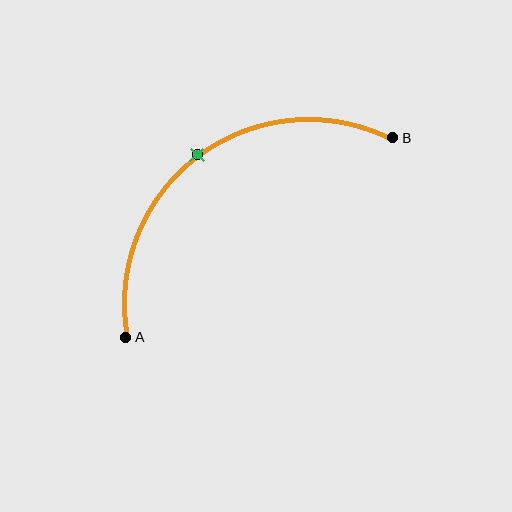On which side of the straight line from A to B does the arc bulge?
The arc bulges above and to the left of the straight line connecting A and B.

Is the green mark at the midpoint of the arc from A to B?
Yes. The green mark lies on the arc at equal arc-length from both A and B — it is the arc midpoint.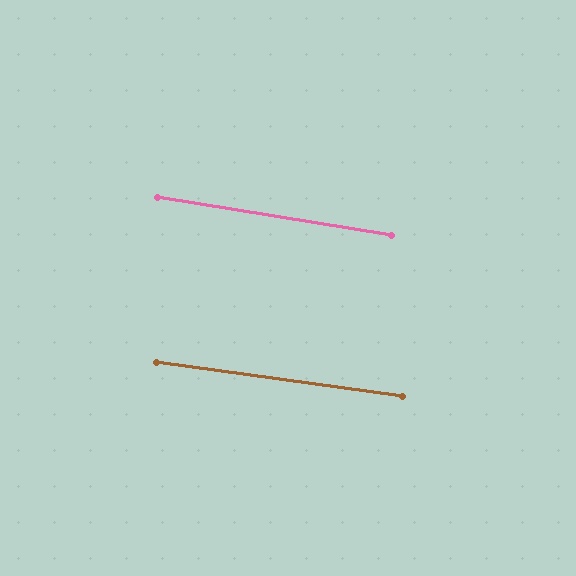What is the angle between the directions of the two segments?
Approximately 2 degrees.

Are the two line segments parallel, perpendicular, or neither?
Parallel — their directions differ by only 1.6°.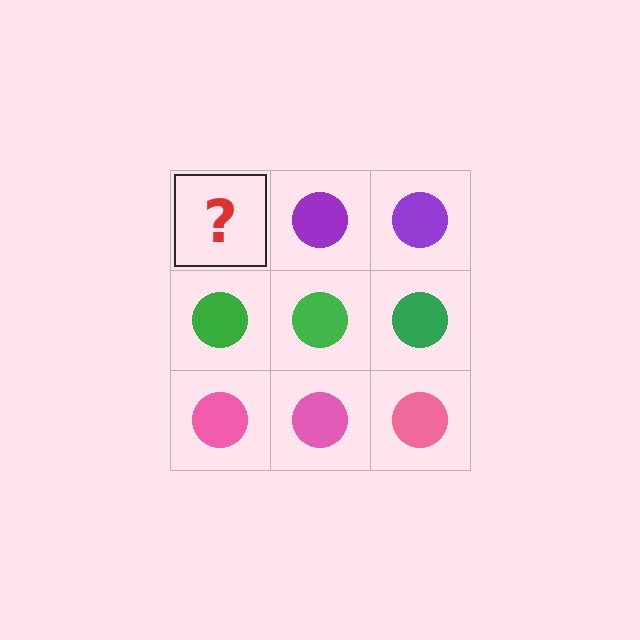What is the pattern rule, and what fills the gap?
The rule is that each row has a consistent color. The gap should be filled with a purple circle.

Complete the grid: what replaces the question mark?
The question mark should be replaced with a purple circle.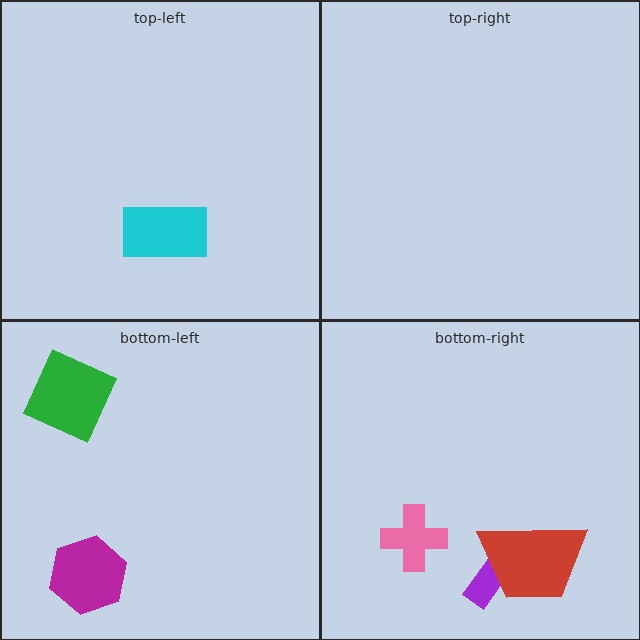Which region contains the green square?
The bottom-left region.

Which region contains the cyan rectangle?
The top-left region.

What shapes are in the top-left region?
The cyan rectangle.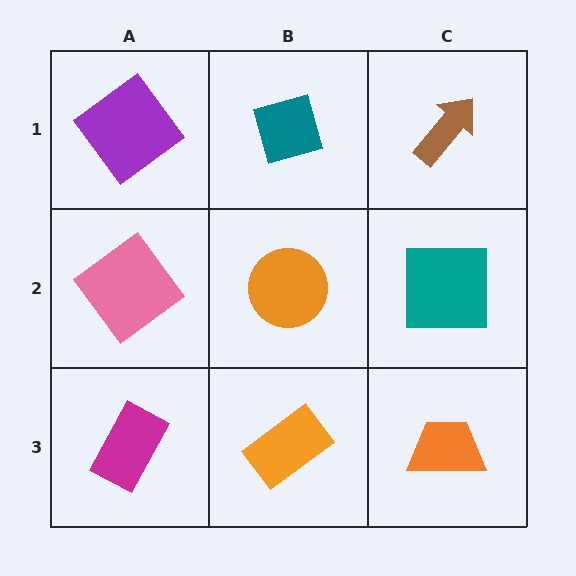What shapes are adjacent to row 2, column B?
A teal diamond (row 1, column B), an orange rectangle (row 3, column B), a pink diamond (row 2, column A), a teal square (row 2, column C).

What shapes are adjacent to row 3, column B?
An orange circle (row 2, column B), a magenta rectangle (row 3, column A), an orange trapezoid (row 3, column C).